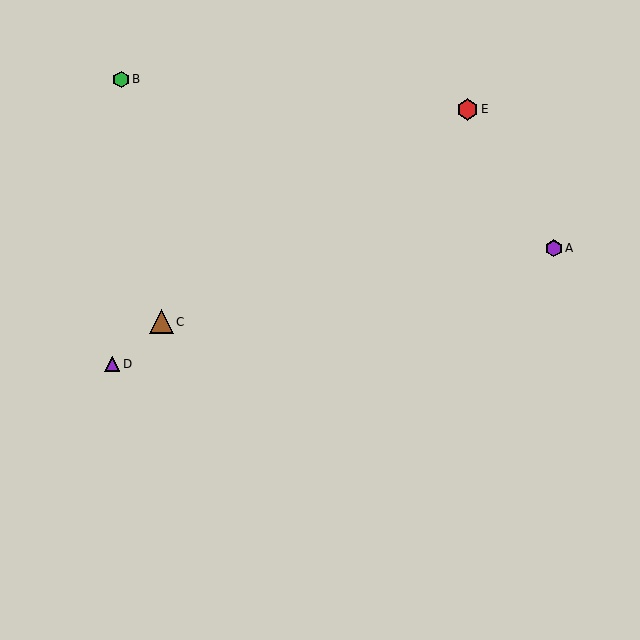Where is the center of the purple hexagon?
The center of the purple hexagon is at (554, 248).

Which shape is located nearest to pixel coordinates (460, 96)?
The red hexagon (labeled E) at (467, 110) is nearest to that location.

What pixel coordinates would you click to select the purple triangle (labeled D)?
Click at (112, 364) to select the purple triangle D.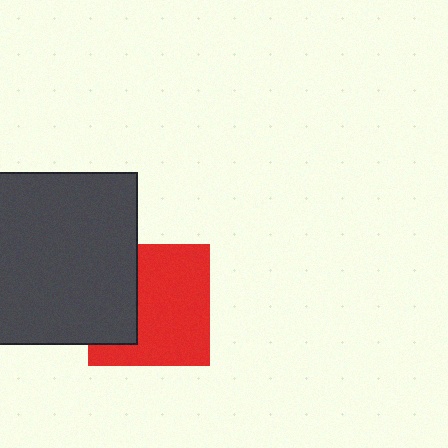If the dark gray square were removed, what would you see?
You would see the complete red square.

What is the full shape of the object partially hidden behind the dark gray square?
The partially hidden object is a red square.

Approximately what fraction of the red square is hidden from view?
Roughly 34% of the red square is hidden behind the dark gray square.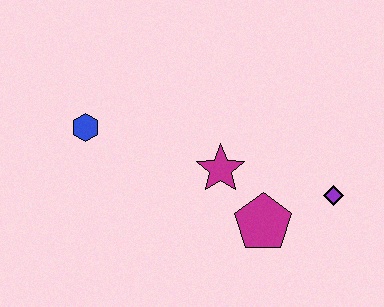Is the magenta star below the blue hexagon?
Yes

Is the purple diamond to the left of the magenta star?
No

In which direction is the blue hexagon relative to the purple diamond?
The blue hexagon is to the left of the purple diamond.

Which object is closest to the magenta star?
The magenta pentagon is closest to the magenta star.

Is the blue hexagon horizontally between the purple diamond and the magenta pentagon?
No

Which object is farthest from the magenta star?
The blue hexagon is farthest from the magenta star.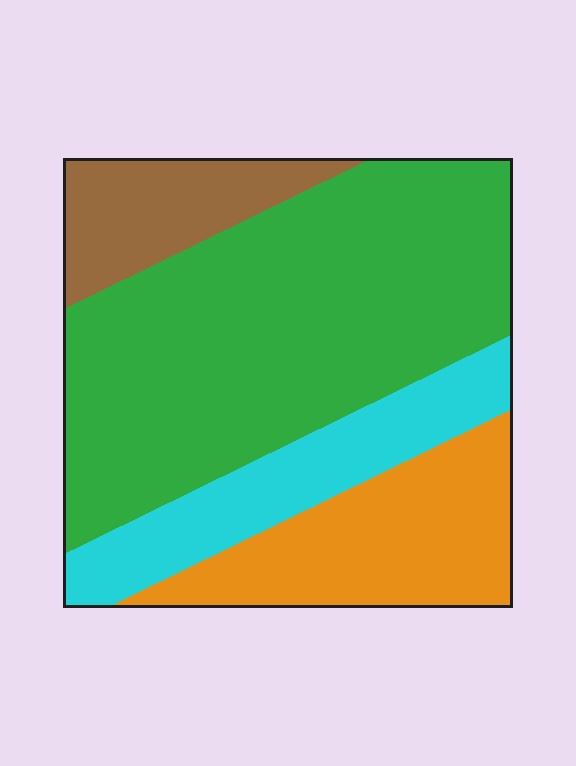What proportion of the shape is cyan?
Cyan covers roughly 15% of the shape.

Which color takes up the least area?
Brown, at roughly 10%.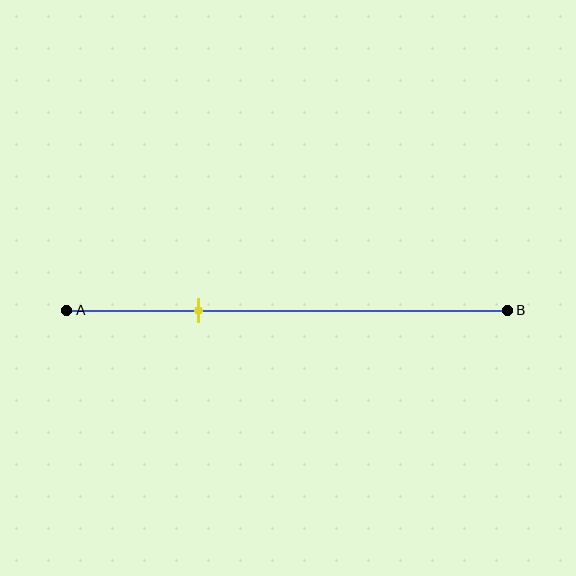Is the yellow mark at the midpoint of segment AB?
No, the mark is at about 30% from A, not at the 50% midpoint.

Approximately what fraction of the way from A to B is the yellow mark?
The yellow mark is approximately 30% of the way from A to B.